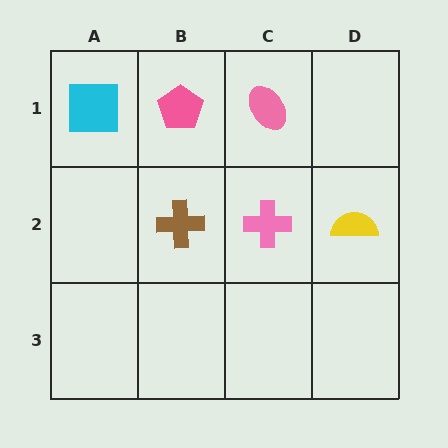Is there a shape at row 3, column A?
No, that cell is empty.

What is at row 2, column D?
A yellow semicircle.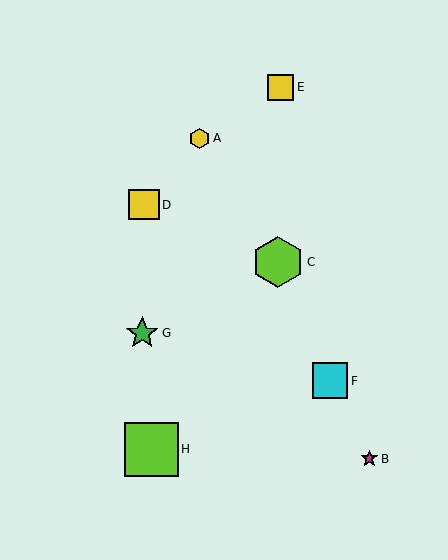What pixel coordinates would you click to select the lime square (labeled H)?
Click at (151, 449) to select the lime square H.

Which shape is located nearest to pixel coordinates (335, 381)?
The cyan square (labeled F) at (330, 381) is nearest to that location.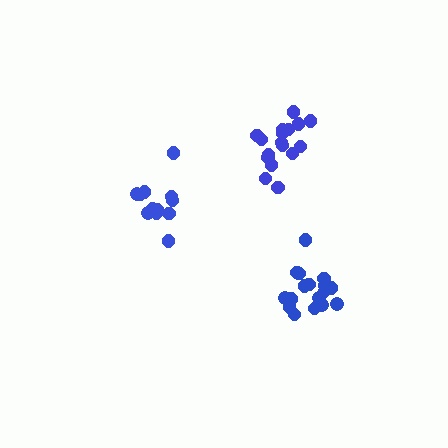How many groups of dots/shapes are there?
There are 3 groups.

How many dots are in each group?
Group 1: 12 dots, Group 2: 17 dots, Group 3: 17 dots (46 total).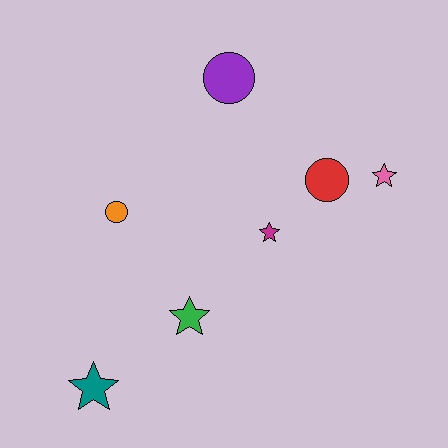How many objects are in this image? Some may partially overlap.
There are 7 objects.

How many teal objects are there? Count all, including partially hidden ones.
There is 1 teal object.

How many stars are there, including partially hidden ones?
There are 4 stars.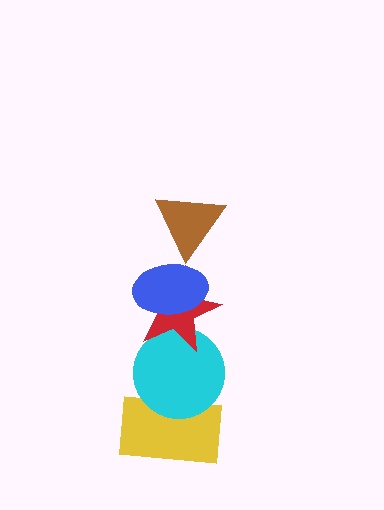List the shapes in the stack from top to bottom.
From top to bottom: the brown triangle, the blue ellipse, the red star, the cyan circle, the yellow rectangle.